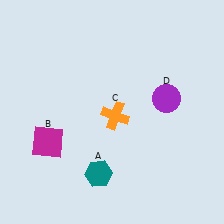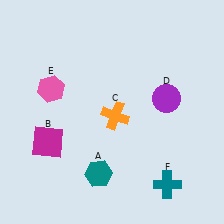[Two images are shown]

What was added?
A pink hexagon (E), a teal cross (F) were added in Image 2.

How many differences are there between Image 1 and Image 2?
There are 2 differences between the two images.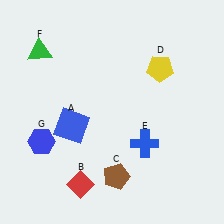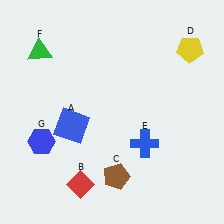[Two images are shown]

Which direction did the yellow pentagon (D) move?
The yellow pentagon (D) moved right.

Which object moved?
The yellow pentagon (D) moved right.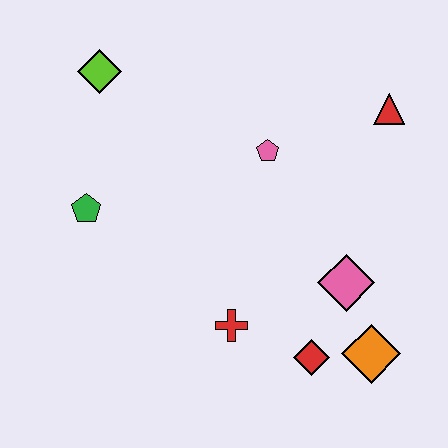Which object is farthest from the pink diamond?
The lime diamond is farthest from the pink diamond.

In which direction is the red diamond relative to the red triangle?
The red diamond is below the red triangle.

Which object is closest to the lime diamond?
The green pentagon is closest to the lime diamond.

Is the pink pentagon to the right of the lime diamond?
Yes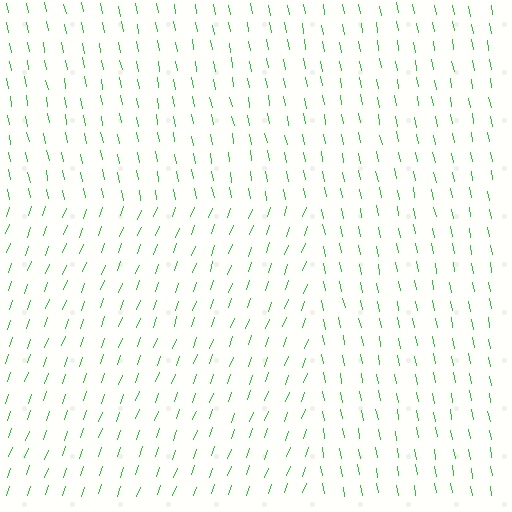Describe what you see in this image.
The image is filled with small green line segments. A rectangle region in the image has lines oriented differently from the surrounding lines, creating a visible texture boundary.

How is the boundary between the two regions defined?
The boundary is defined purely by a change in line orientation (approximately 31 degrees difference). All lines are the same color and thickness.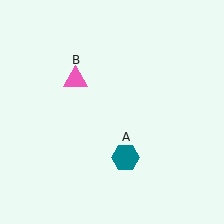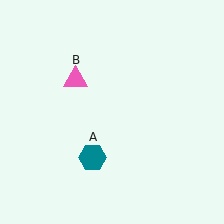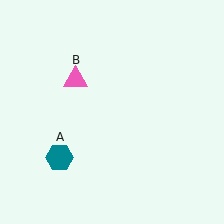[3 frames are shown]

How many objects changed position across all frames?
1 object changed position: teal hexagon (object A).